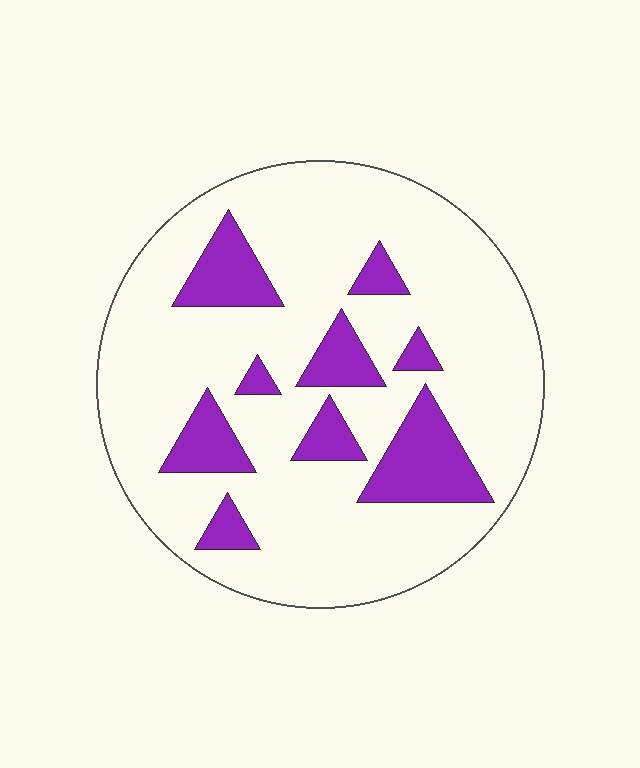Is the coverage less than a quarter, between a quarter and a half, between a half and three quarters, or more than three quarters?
Less than a quarter.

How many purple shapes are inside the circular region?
9.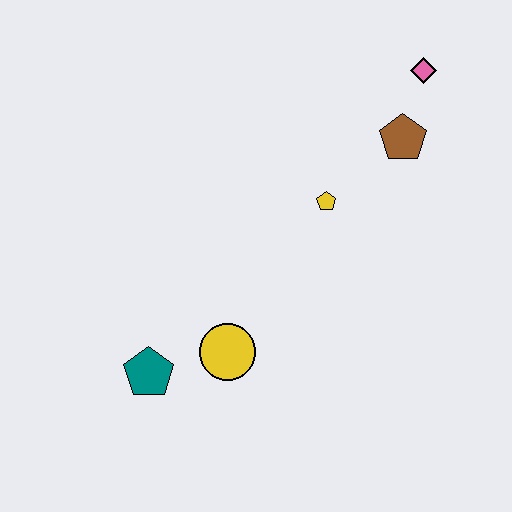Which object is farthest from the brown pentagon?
The teal pentagon is farthest from the brown pentagon.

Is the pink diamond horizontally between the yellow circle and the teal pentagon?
No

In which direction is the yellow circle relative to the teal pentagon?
The yellow circle is to the right of the teal pentagon.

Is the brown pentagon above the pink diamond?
No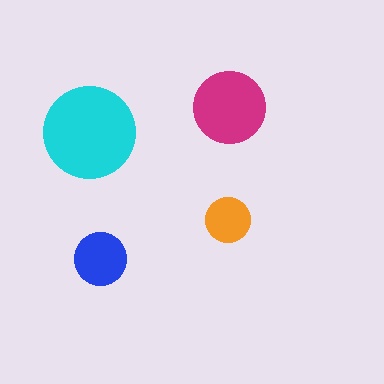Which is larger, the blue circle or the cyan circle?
The cyan one.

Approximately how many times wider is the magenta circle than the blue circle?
About 1.5 times wider.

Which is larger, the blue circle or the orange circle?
The blue one.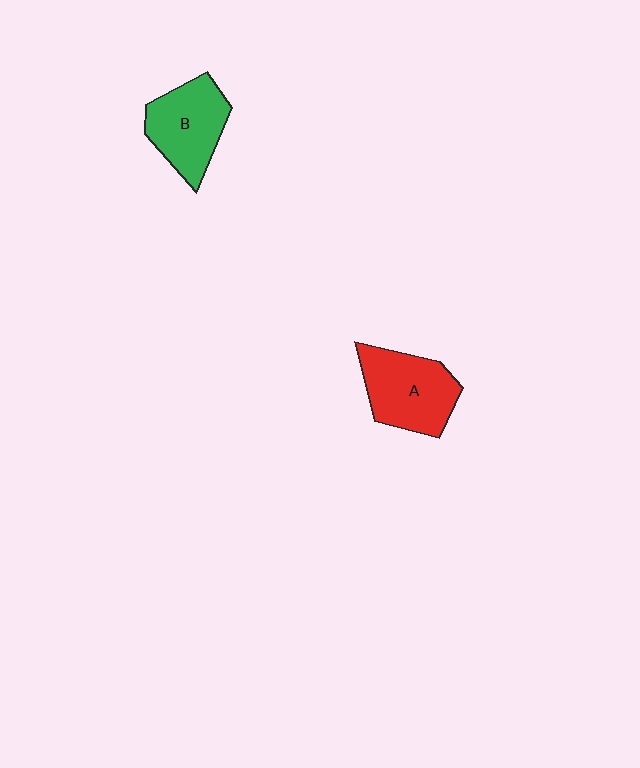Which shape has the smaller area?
Shape B (green).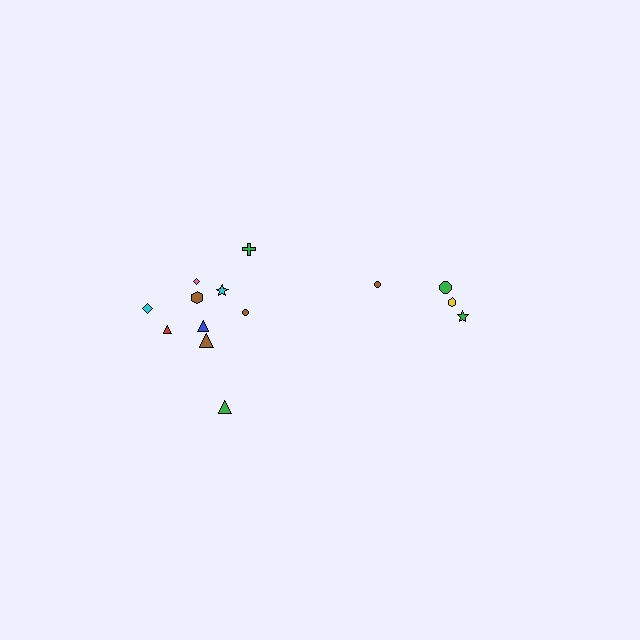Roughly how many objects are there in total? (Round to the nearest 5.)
Roughly 15 objects in total.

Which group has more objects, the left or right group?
The left group.